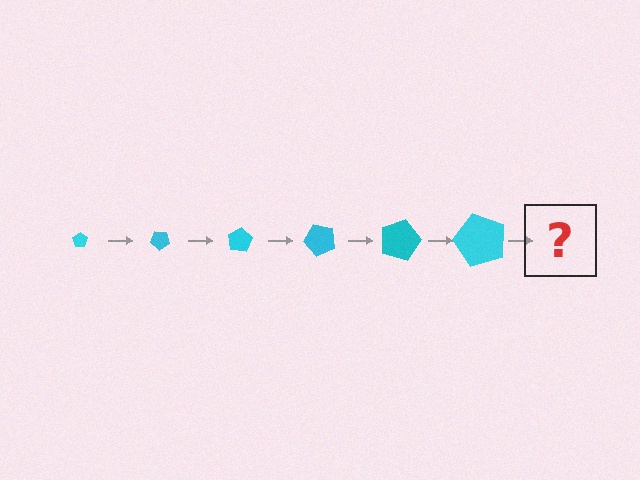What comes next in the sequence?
The next element should be a pentagon, larger than the previous one and rotated 240 degrees from the start.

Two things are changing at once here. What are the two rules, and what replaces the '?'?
The two rules are that the pentagon grows larger each step and it rotates 40 degrees each step. The '?' should be a pentagon, larger than the previous one and rotated 240 degrees from the start.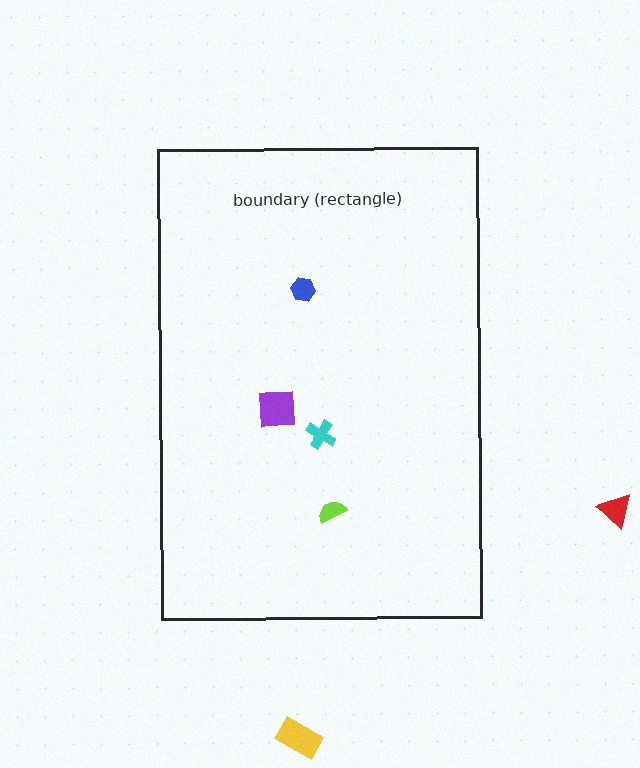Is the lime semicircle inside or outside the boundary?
Inside.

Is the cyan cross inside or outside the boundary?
Inside.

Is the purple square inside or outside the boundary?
Inside.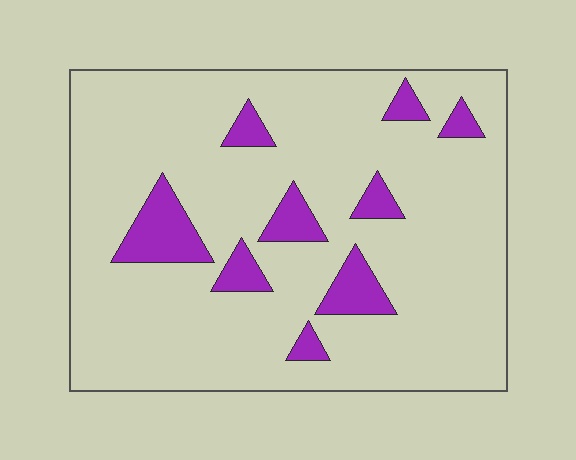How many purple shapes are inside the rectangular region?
9.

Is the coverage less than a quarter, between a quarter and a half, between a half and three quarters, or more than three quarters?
Less than a quarter.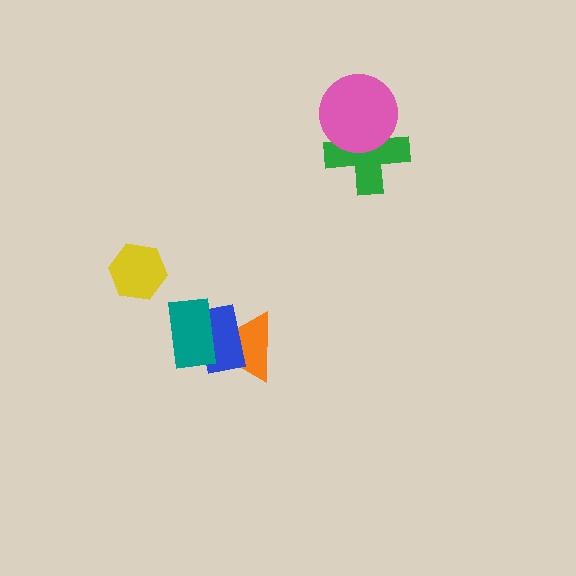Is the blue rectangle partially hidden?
Yes, it is partially covered by another shape.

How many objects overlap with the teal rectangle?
2 objects overlap with the teal rectangle.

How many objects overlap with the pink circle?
1 object overlaps with the pink circle.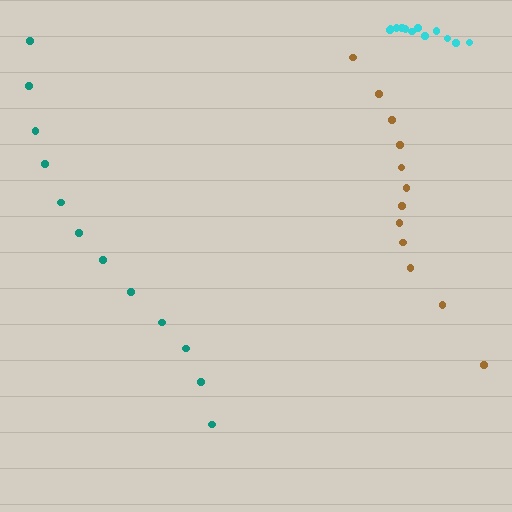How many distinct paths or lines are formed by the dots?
There are 3 distinct paths.